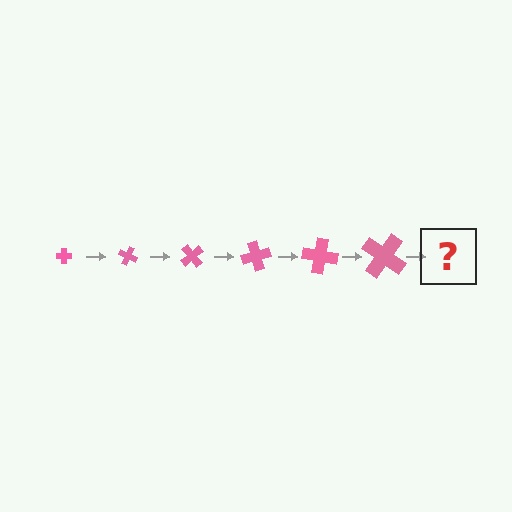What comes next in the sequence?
The next element should be a cross, larger than the previous one and rotated 150 degrees from the start.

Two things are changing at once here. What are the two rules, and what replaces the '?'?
The two rules are that the cross grows larger each step and it rotates 25 degrees each step. The '?' should be a cross, larger than the previous one and rotated 150 degrees from the start.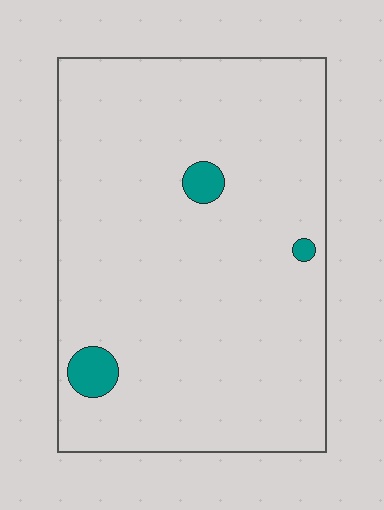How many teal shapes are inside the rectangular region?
3.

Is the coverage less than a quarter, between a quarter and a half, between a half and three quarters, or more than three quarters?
Less than a quarter.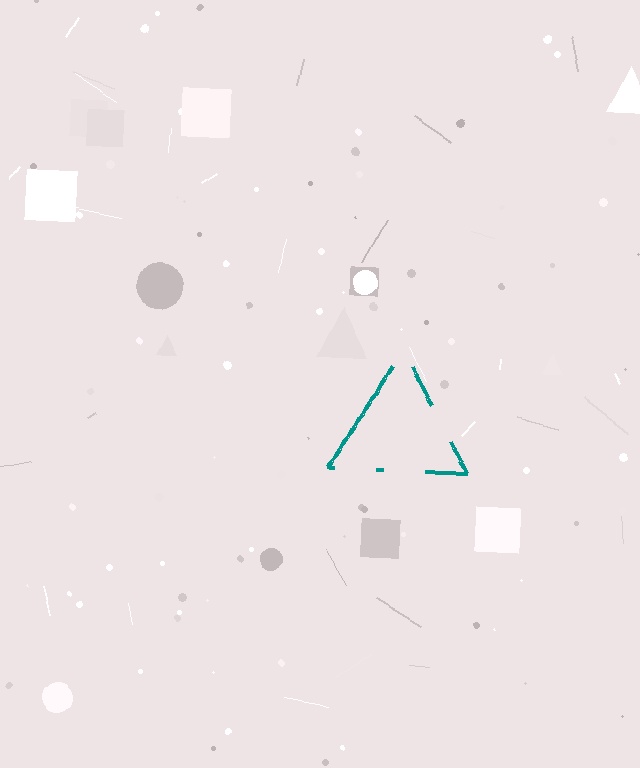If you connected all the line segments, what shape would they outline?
They would outline a triangle.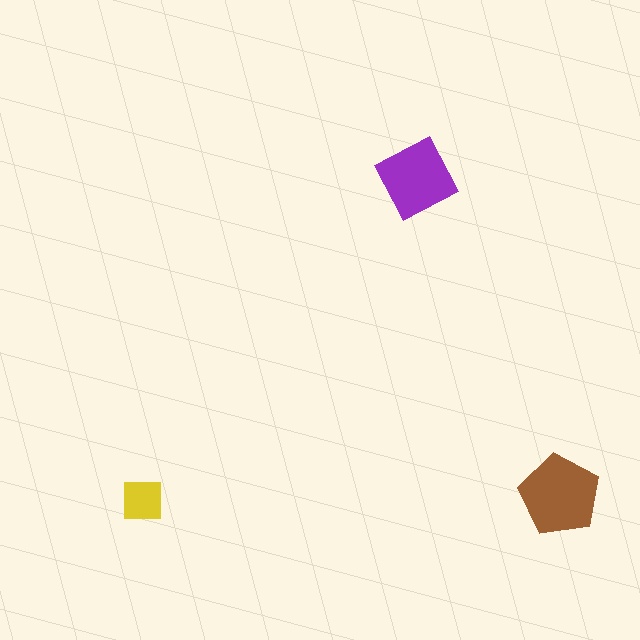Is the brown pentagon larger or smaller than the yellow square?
Larger.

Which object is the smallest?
The yellow square.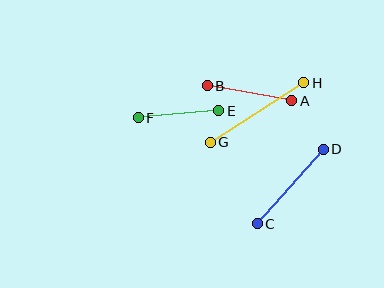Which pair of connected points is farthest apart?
Points G and H are farthest apart.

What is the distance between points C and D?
The distance is approximately 99 pixels.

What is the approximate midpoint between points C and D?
The midpoint is at approximately (290, 187) pixels.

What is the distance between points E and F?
The distance is approximately 81 pixels.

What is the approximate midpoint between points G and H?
The midpoint is at approximately (257, 112) pixels.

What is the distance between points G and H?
The distance is approximately 111 pixels.